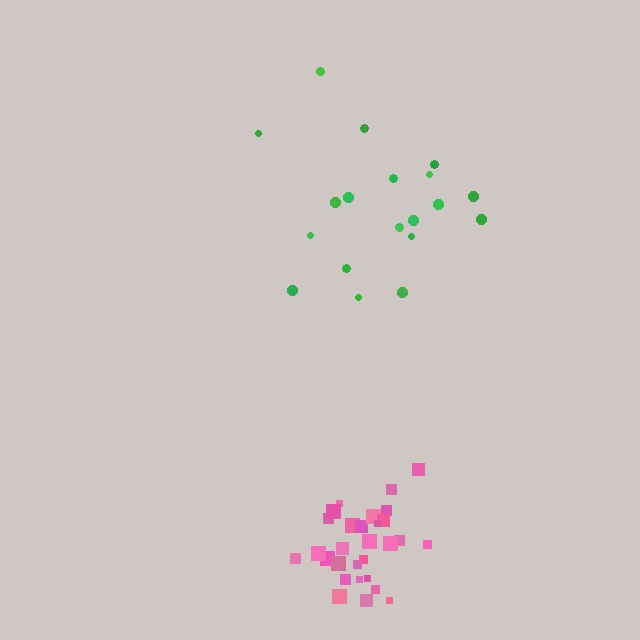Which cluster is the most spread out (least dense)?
Green.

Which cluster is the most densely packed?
Pink.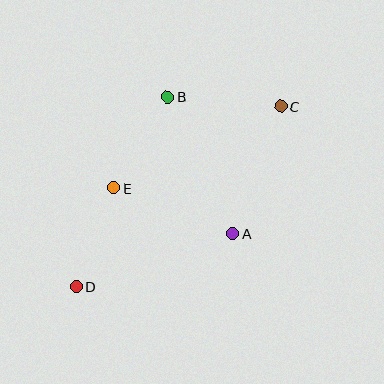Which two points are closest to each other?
Points D and E are closest to each other.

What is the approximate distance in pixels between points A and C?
The distance between A and C is approximately 136 pixels.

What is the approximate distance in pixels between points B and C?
The distance between B and C is approximately 113 pixels.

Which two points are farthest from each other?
Points C and D are farthest from each other.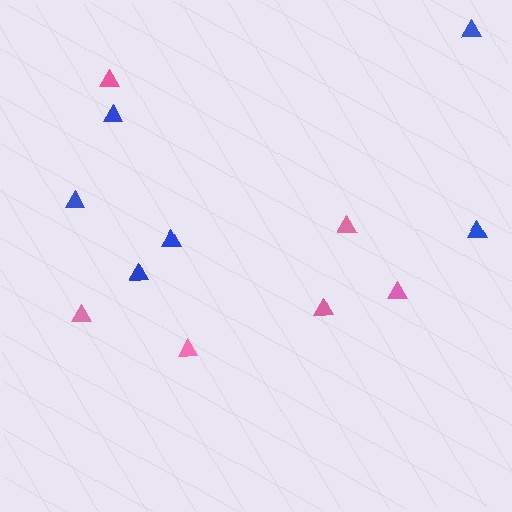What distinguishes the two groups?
There are 2 groups: one group of blue triangles (6) and one group of pink triangles (6).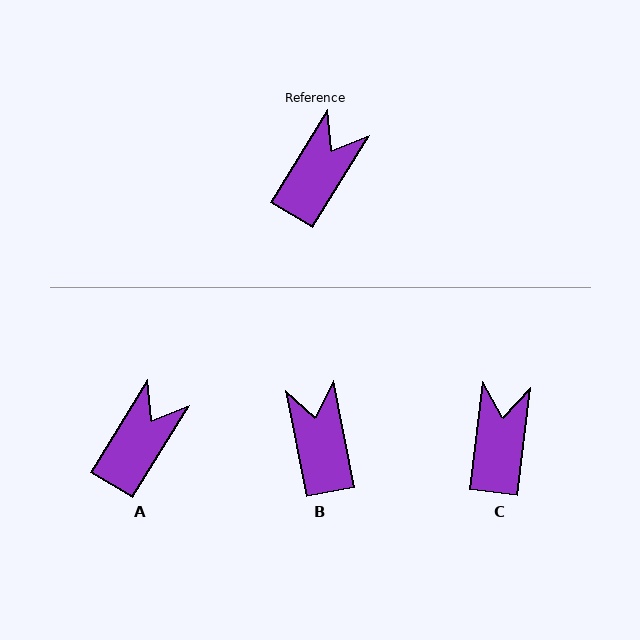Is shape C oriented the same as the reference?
No, it is off by about 24 degrees.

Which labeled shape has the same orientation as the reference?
A.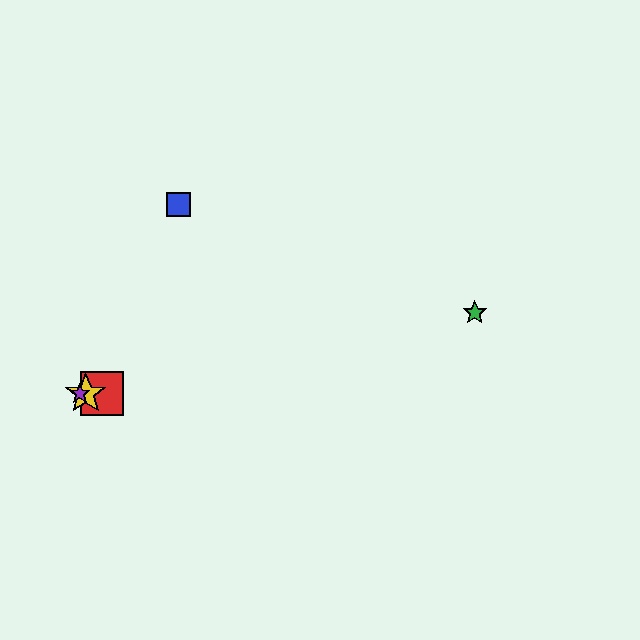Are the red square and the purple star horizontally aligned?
Yes, both are at y≈394.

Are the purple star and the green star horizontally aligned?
No, the purple star is at y≈394 and the green star is at y≈313.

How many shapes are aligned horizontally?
3 shapes (the red square, the yellow star, the purple star) are aligned horizontally.